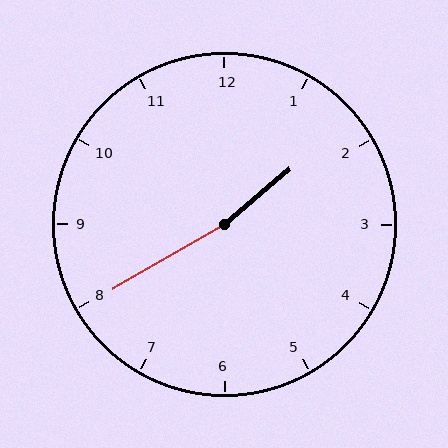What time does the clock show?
1:40.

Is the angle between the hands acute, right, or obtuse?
It is obtuse.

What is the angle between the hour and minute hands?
Approximately 170 degrees.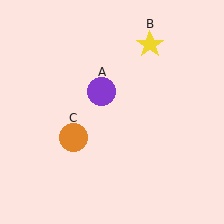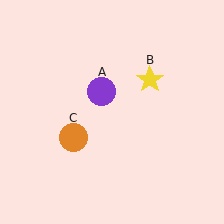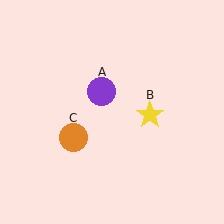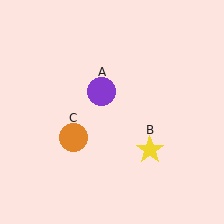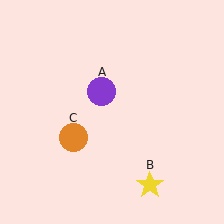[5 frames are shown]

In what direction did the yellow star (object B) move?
The yellow star (object B) moved down.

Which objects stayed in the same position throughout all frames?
Purple circle (object A) and orange circle (object C) remained stationary.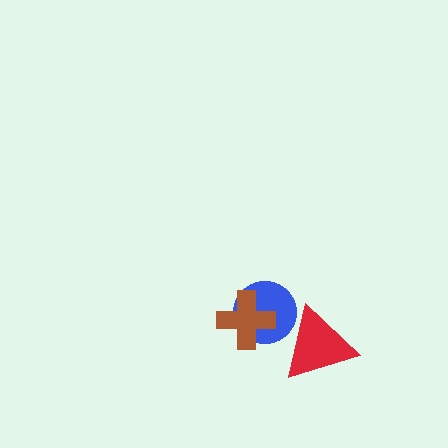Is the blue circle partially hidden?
Yes, it is partially covered by another shape.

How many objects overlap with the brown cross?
1 object overlaps with the brown cross.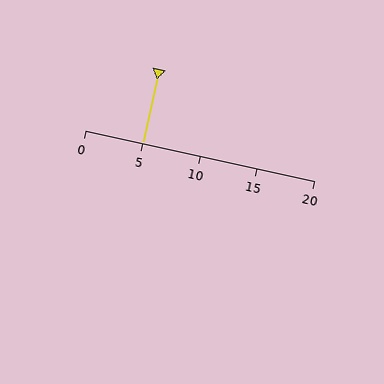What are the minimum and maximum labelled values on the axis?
The axis runs from 0 to 20.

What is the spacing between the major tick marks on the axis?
The major ticks are spaced 5 apart.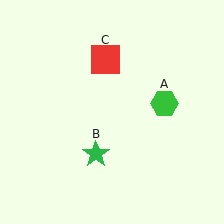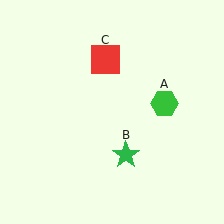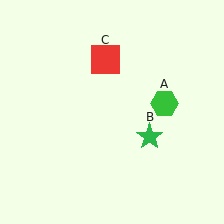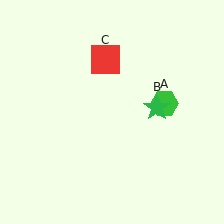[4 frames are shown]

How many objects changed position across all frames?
1 object changed position: green star (object B).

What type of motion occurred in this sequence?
The green star (object B) rotated counterclockwise around the center of the scene.